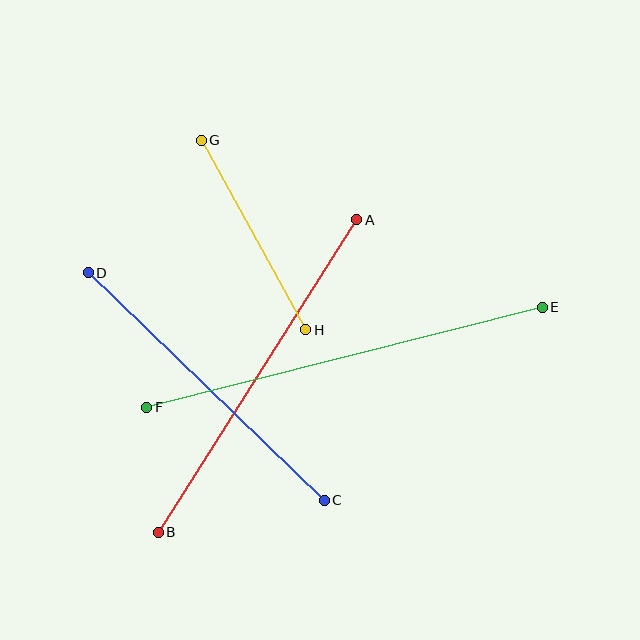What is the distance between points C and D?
The distance is approximately 328 pixels.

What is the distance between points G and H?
The distance is approximately 216 pixels.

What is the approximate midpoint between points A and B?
The midpoint is at approximately (258, 376) pixels.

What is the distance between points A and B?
The distance is approximately 371 pixels.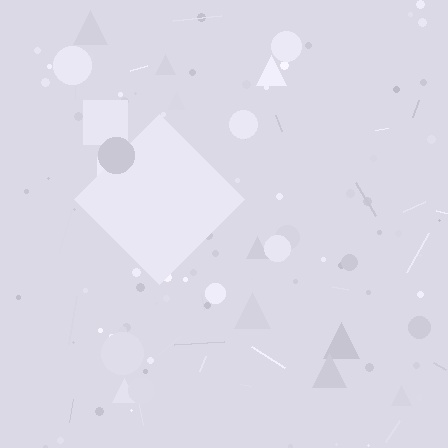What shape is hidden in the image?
A diamond is hidden in the image.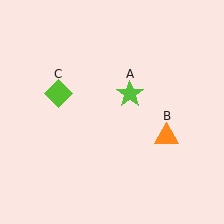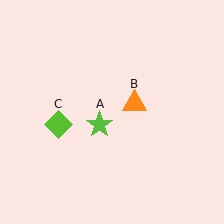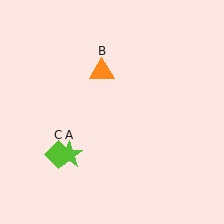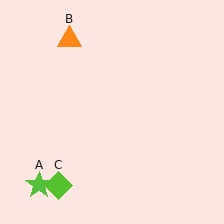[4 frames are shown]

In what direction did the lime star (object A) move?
The lime star (object A) moved down and to the left.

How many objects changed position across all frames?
3 objects changed position: lime star (object A), orange triangle (object B), lime diamond (object C).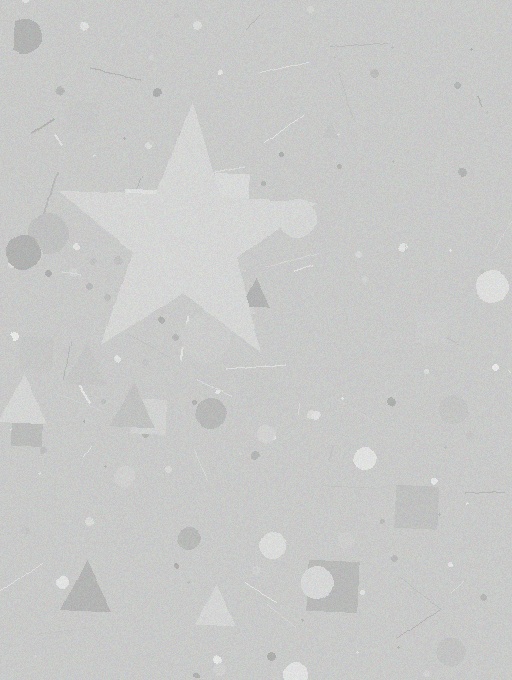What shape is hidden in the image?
A star is hidden in the image.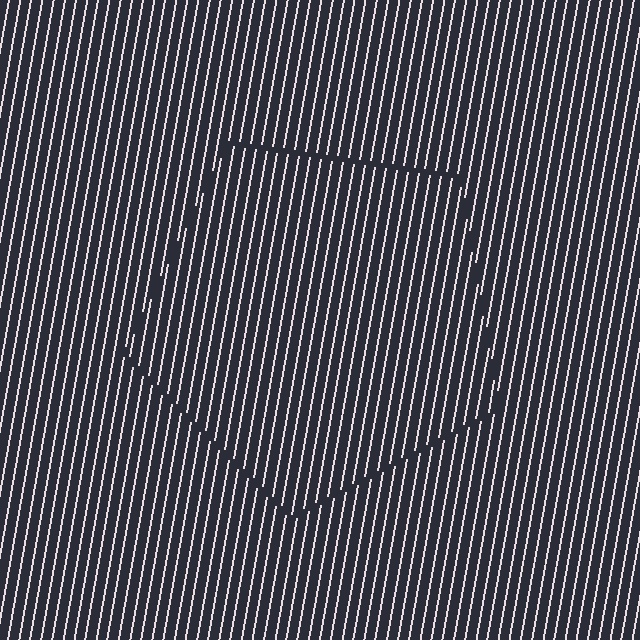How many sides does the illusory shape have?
5 sides — the line-ends trace a pentagon.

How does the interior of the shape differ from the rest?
The interior of the shape contains the same grating, shifted by half a period — the contour is defined by the phase discontinuity where line-ends from the inner and outer gratings abut.